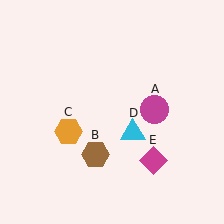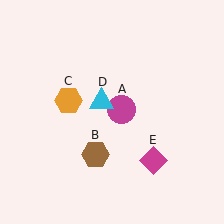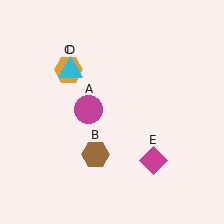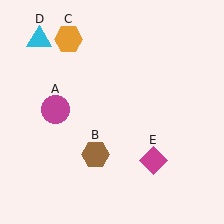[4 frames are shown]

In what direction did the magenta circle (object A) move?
The magenta circle (object A) moved left.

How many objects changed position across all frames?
3 objects changed position: magenta circle (object A), orange hexagon (object C), cyan triangle (object D).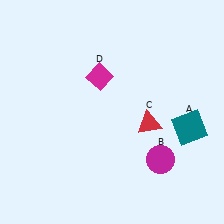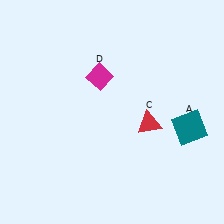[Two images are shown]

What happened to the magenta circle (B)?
The magenta circle (B) was removed in Image 2. It was in the bottom-right area of Image 1.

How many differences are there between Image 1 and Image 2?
There is 1 difference between the two images.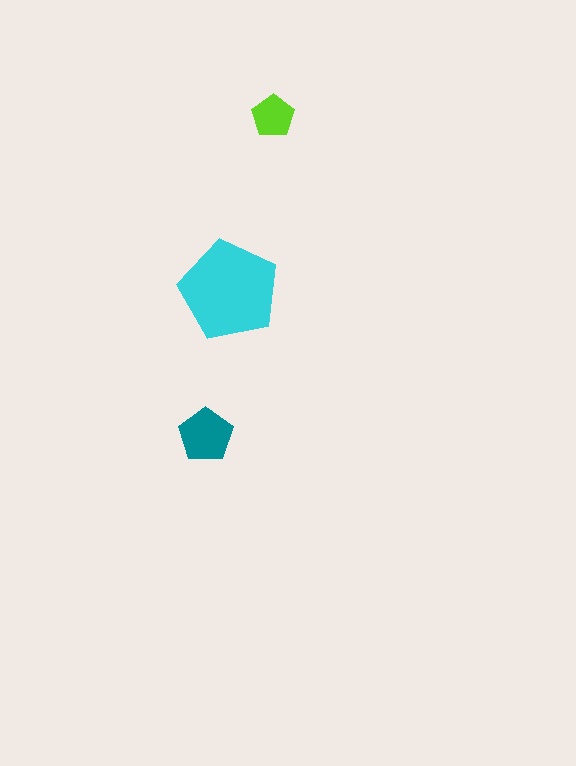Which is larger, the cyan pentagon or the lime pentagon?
The cyan one.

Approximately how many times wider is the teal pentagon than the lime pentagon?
About 1.5 times wider.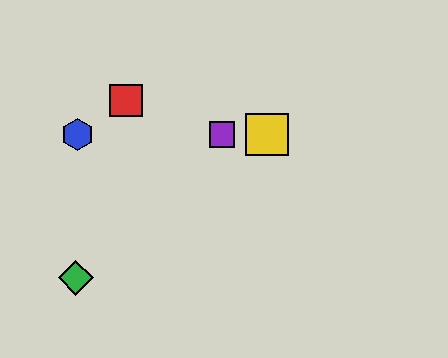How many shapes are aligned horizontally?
3 shapes (the blue hexagon, the yellow square, the purple square) are aligned horizontally.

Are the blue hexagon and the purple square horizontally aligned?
Yes, both are at y≈135.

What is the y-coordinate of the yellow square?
The yellow square is at y≈135.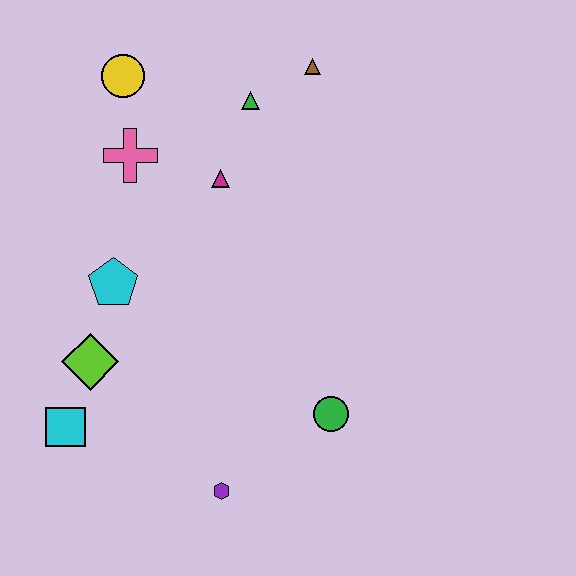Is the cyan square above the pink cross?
No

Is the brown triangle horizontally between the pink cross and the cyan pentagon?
No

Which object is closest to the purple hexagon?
The green circle is closest to the purple hexagon.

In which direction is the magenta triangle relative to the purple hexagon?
The magenta triangle is above the purple hexagon.